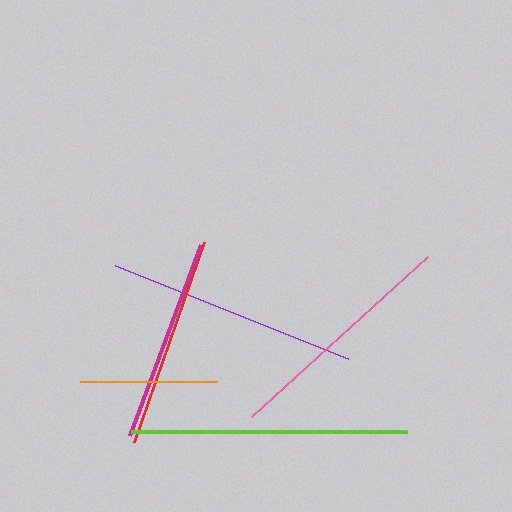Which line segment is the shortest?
The orange line is the shortest at approximately 138 pixels.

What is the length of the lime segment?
The lime segment is approximately 276 pixels long.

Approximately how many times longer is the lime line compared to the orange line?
The lime line is approximately 2.0 times the length of the orange line.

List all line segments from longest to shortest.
From longest to shortest: lime, purple, pink, red, magenta, orange.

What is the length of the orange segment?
The orange segment is approximately 138 pixels long.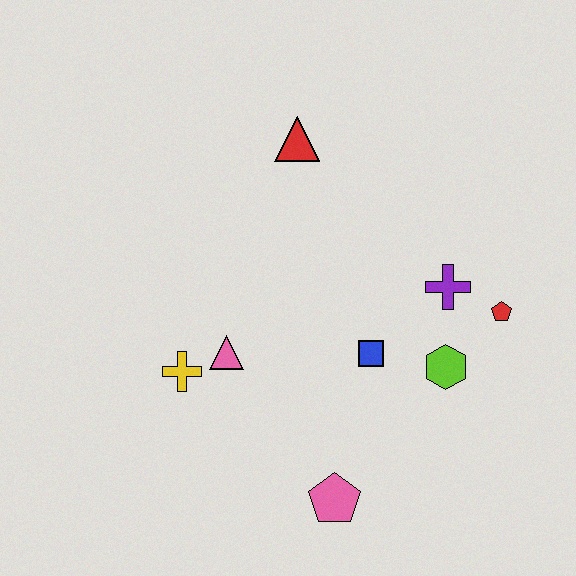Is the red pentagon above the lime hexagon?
Yes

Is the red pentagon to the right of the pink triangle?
Yes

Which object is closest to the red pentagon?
The purple cross is closest to the red pentagon.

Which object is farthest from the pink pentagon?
The red triangle is farthest from the pink pentagon.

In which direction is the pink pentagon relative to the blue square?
The pink pentagon is below the blue square.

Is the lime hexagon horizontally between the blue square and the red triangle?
No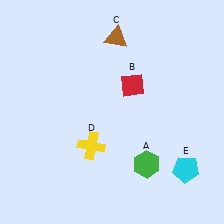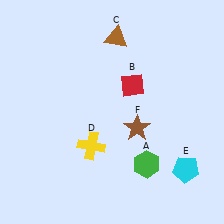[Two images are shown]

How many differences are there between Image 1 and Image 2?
There is 1 difference between the two images.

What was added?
A brown star (F) was added in Image 2.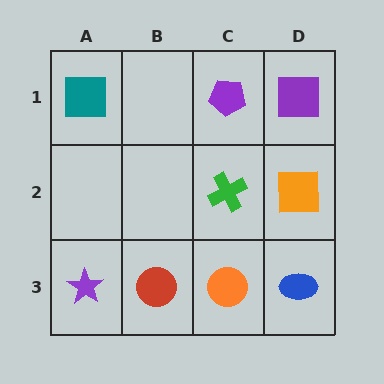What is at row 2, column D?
An orange square.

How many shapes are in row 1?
3 shapes.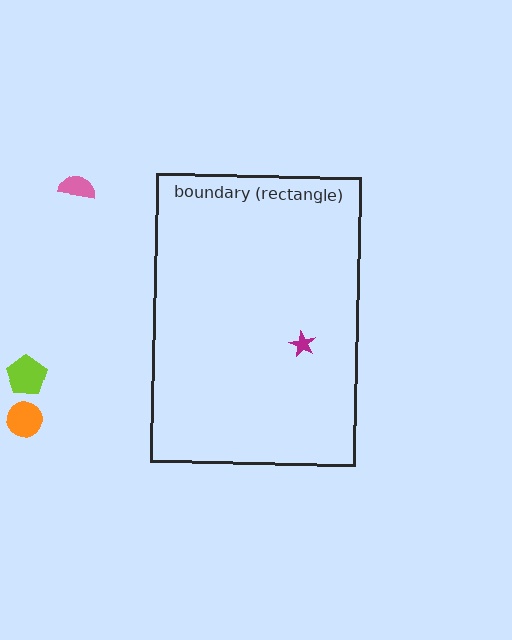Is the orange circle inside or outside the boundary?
Outside.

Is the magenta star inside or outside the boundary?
Inside.